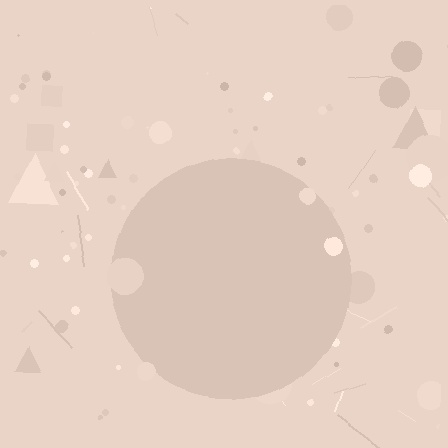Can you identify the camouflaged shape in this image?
The camouflaged shape is a circle.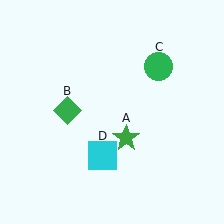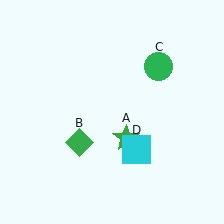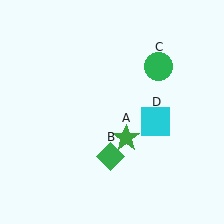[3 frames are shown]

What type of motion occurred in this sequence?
The green diamond (object B), cyan square (object D) rotated counterclockwise around the center of the scene.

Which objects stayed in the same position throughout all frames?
Green star (object A) and green circle (object C) remained stationary.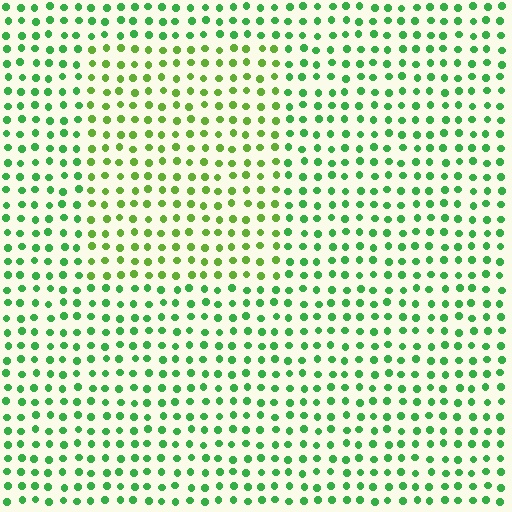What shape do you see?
I see a rectangle.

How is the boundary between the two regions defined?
The boundary is defined purely by a slight shift in hue (about 31 degrees). Spacing, size, and orientation are identical on both sides.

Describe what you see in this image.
The image is filled with small green elements in a uniform arrangement. A rectangle-shaped region is visible where the elements are tinted to a slightly different hue, forming a subtle color boundary.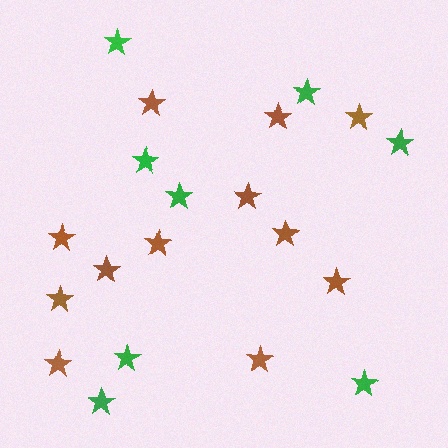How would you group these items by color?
There are 2 groups: one group of brown stars (12) and one group of green stars (8).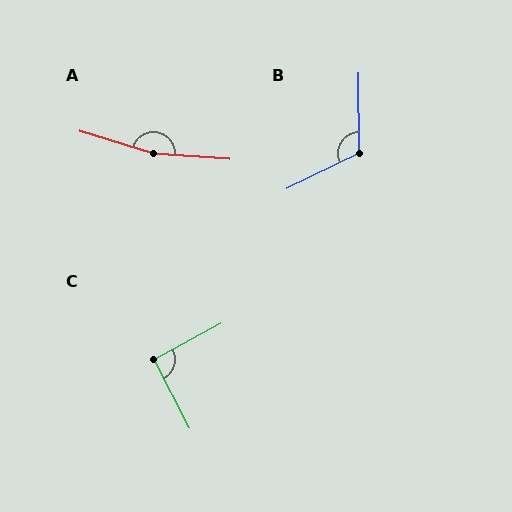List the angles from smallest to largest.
C (91°), B (116°), A (167°).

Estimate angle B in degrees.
Approximately 116 degrees.